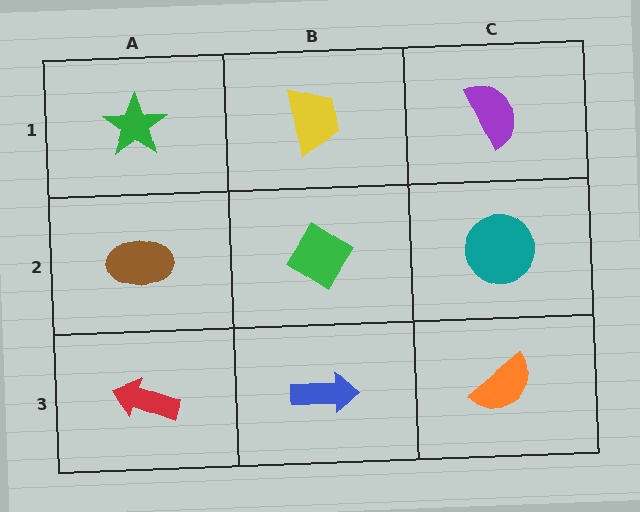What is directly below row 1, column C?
A teal circle.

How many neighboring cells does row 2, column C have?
3.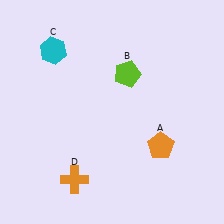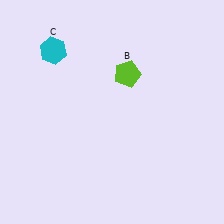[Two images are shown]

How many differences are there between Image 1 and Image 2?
There are 2 differences between the two images.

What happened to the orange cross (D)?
The orange cross (D) was removed in Image 2. It was in the bottom-left area of Image 1.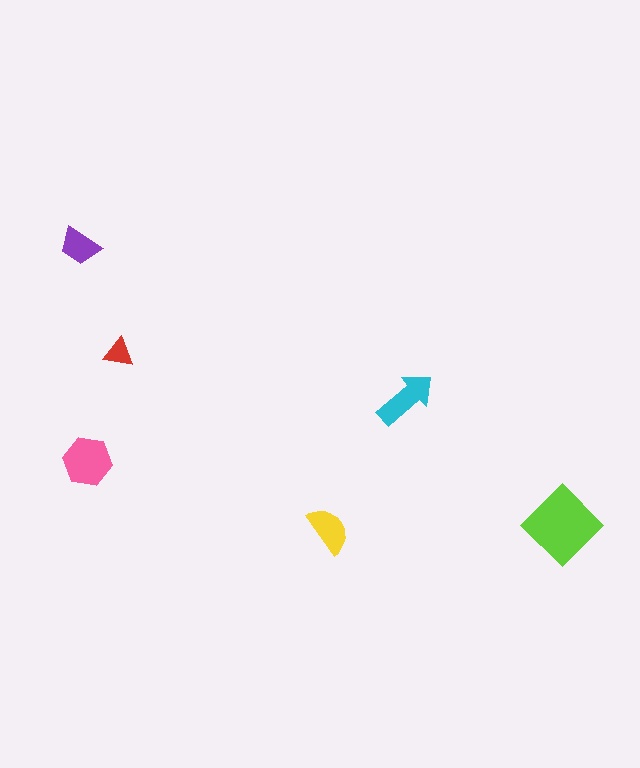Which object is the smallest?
The red triangle.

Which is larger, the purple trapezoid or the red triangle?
The purple trapezoid.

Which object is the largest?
The lime diamond.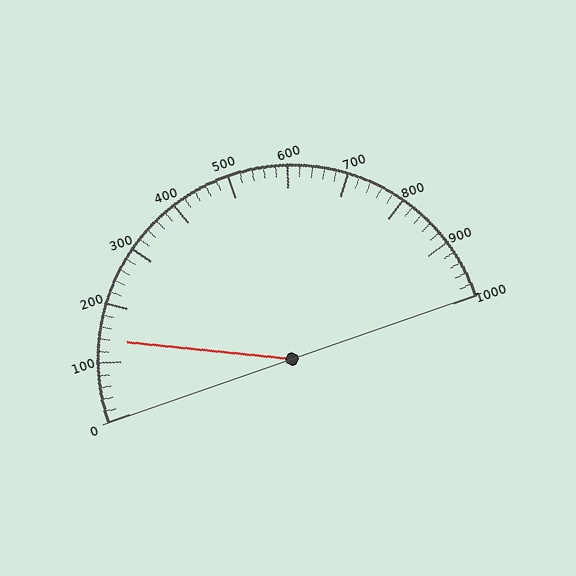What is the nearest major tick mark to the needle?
The nearest major tick mark is 100.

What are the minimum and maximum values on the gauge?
The gauge ranges from 0 to 1000.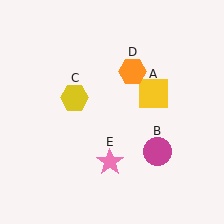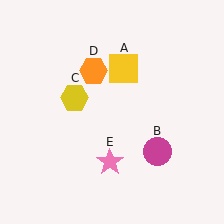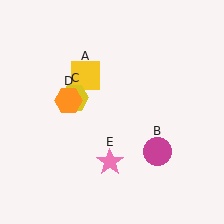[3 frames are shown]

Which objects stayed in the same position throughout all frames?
Magenta circle (object B) and yellow hexagon (object C) and pink star (object E) remained stationary.